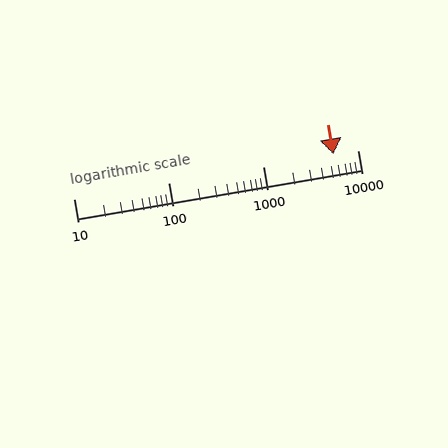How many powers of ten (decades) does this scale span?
The scale spans 3 decades, from 10 to 10000.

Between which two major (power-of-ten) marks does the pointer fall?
The pointer is between 1000 and 10000.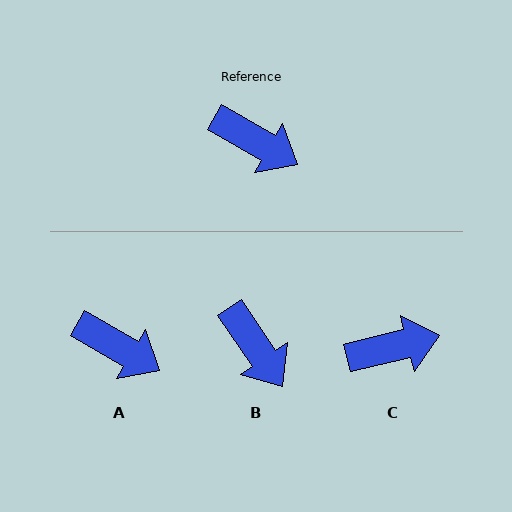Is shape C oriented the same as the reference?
No, it is off by about 44 degrees.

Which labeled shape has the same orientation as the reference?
A.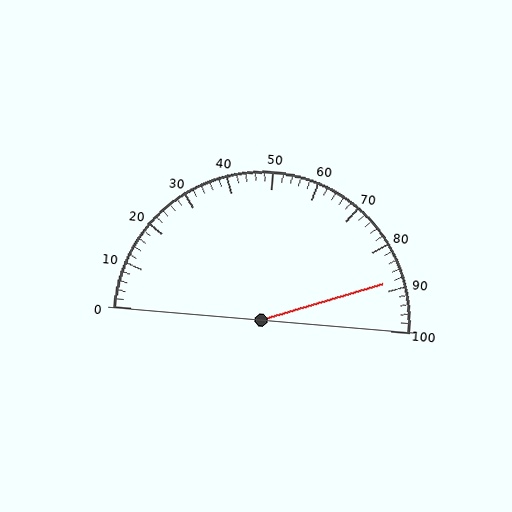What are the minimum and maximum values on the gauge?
The gauge ranges from 0 to 100.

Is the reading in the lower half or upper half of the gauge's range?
The reading is in the upper half of the range (0 to 100).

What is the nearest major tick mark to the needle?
The nearest major tick mark is 90.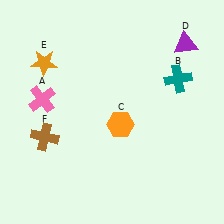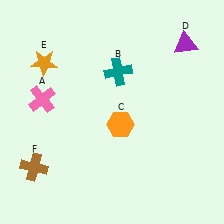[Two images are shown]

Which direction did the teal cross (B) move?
The teal cross (B) moved left.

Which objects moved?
The objects that moved are: the teal cross (B), the brown cross (F).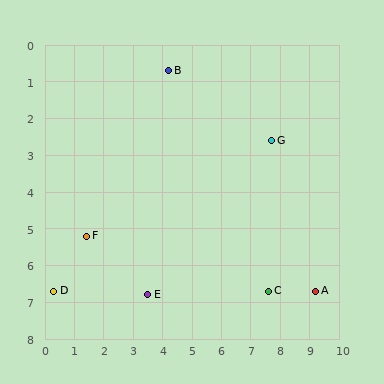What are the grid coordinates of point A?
Point A is at approximately (9.2, 6.7).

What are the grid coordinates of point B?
Point B is at approximately (4.2, 0.7).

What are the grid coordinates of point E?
Point E is at approximately (3.5, 6.8).